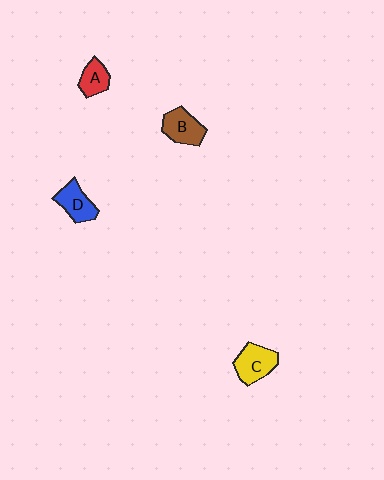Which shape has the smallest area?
Shape A (red).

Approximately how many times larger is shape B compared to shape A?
Approximately 1.4 times.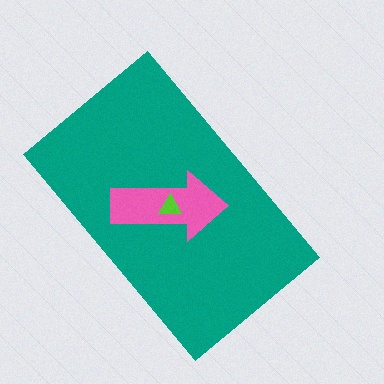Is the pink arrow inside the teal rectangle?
Yes.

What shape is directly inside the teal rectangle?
The pink arrow.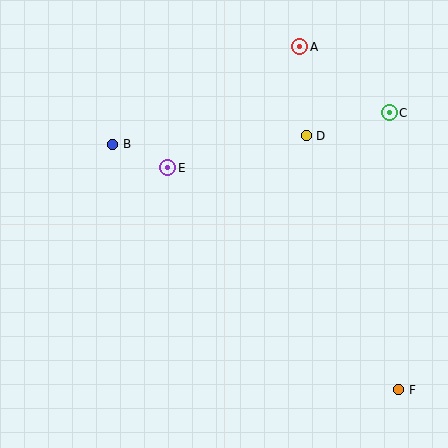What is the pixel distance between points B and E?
The distance between B and E is 60 pixels.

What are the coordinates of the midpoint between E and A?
The midpoint between E and A is at (234, 107).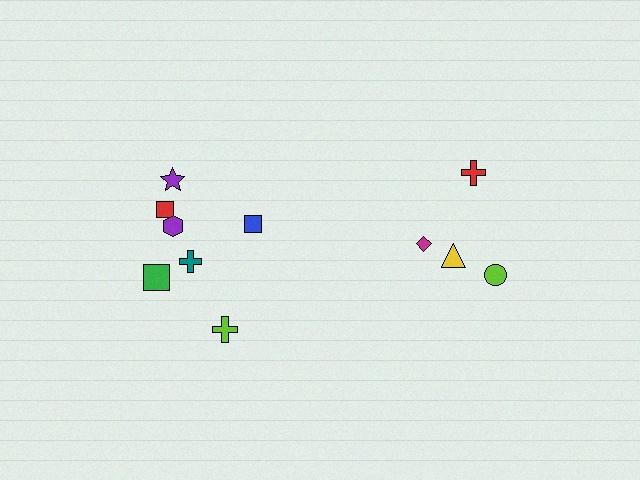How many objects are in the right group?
There are 4 objects.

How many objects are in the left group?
There are 7 objects.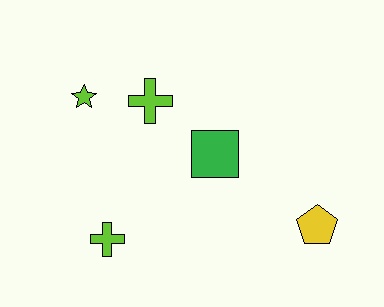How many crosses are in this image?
There are 2 crosses.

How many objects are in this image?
There are 5 objects.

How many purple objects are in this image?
There are no purple objects.